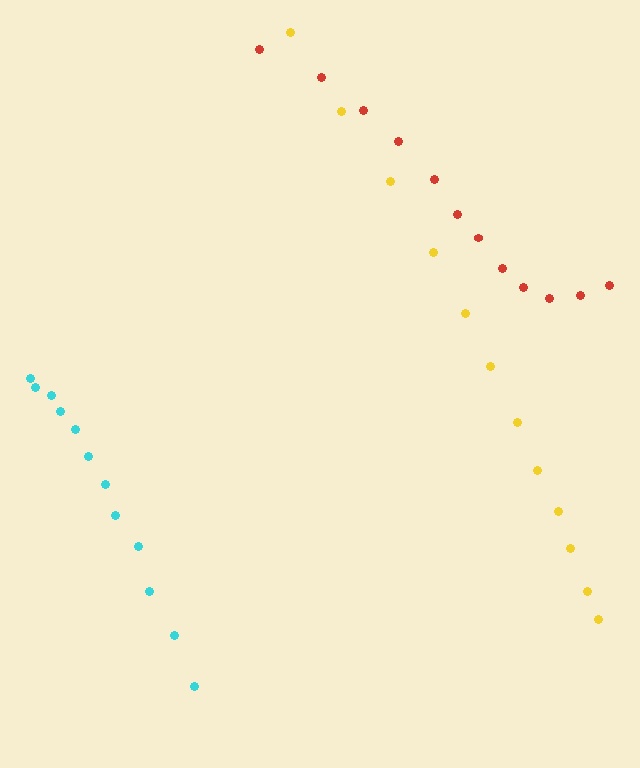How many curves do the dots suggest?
There are 3 distinct paths.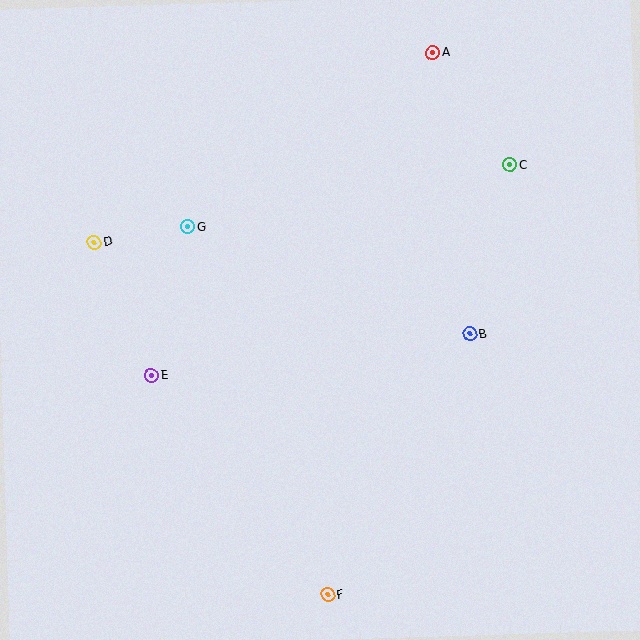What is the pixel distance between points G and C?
The distance between G and C is 328 pixels.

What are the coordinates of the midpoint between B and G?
The midpoint between B and G is at (329, 281).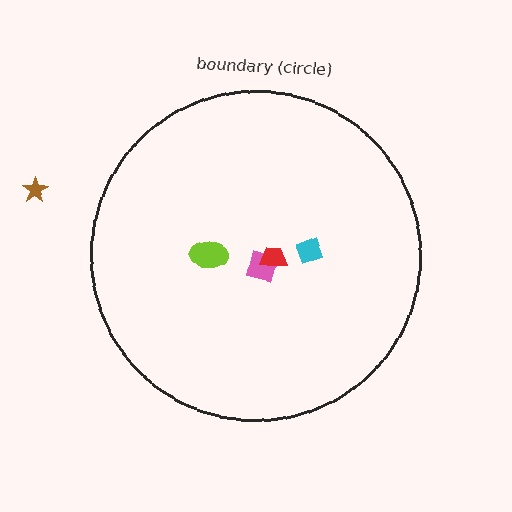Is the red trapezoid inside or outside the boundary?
Inside.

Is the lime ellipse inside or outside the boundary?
Inside.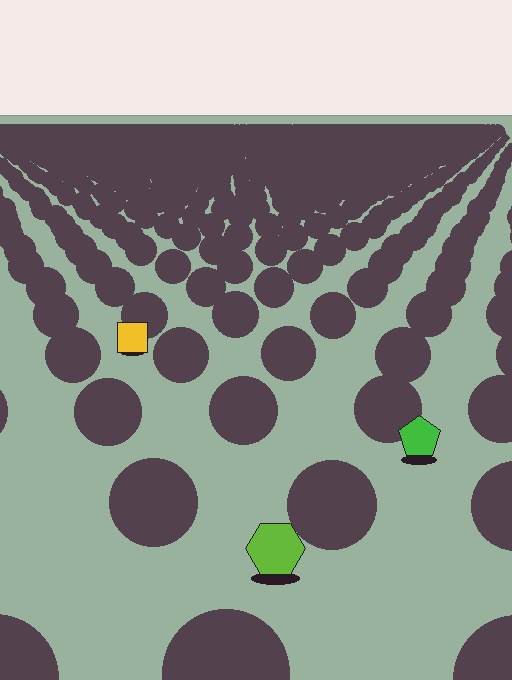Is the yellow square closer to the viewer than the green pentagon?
No. The green pentagon is closer — you can tell from the texture gradient: the ground texture is coarser near it.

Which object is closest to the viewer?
The lime hexagon is closest. The texture marks near it are larger and more spread out.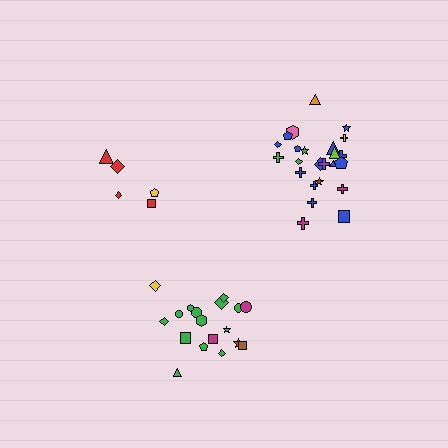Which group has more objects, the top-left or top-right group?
The top-right group.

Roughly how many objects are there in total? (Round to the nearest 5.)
Roughly 50 objects in total.